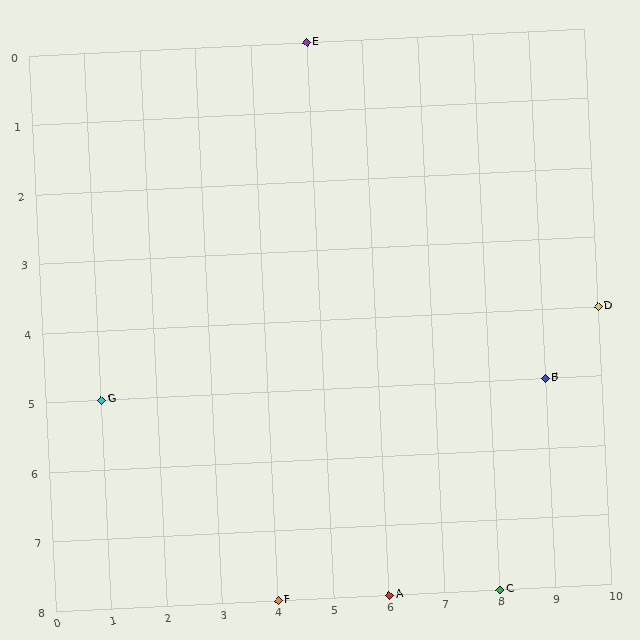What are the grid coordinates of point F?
Point F is at grid coordinates (4, 8).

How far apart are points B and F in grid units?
Points B and F are 5 columns and 3 rows apart (about 5.8 grid units diagonally).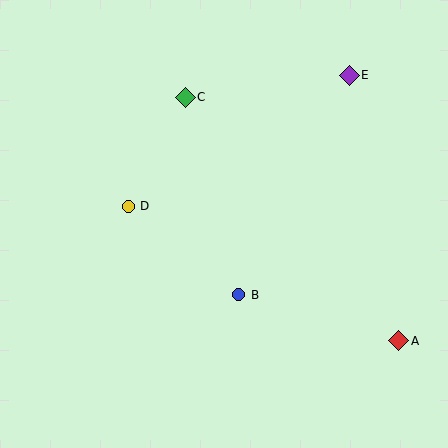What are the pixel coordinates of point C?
Point C is at (185, 97).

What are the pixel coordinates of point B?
Point B is at (239, 295).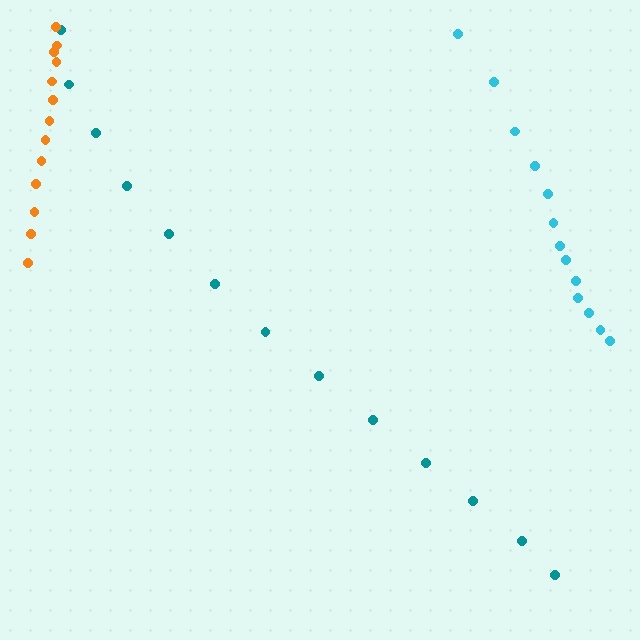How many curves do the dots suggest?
There are 3 distinct paths.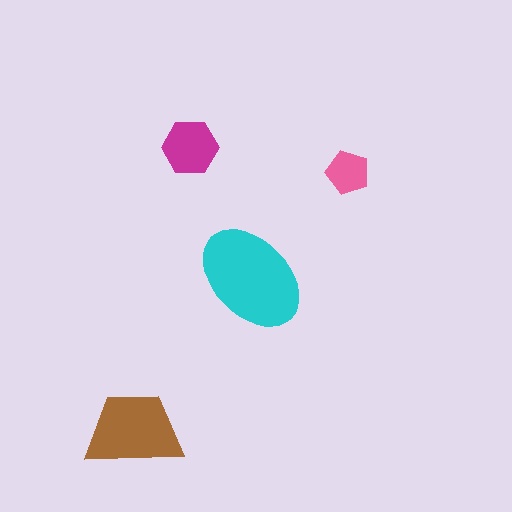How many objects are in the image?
There are 4 objects in the image.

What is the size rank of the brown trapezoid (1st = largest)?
2nd.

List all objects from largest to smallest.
The cyan ellipse, the brown trapezoid, the magenta hexagon, the pink pentagon.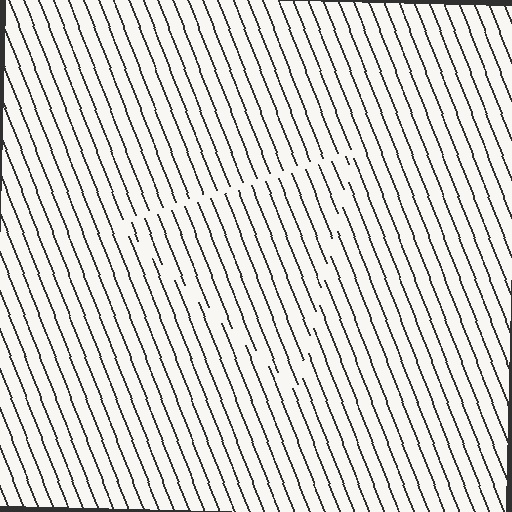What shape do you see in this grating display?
An illusory triangle. The interior of the shape contains the same grating, shifted by half a period — the contour is defined by the phase discontinuity where line-ends from the inner and outer gratings abut.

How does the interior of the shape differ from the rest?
The interior of the shape contains the same grating, shifted by half a period — the contour is defined by the phase discontinuity where line-ends from the inner and outer gratings abut.